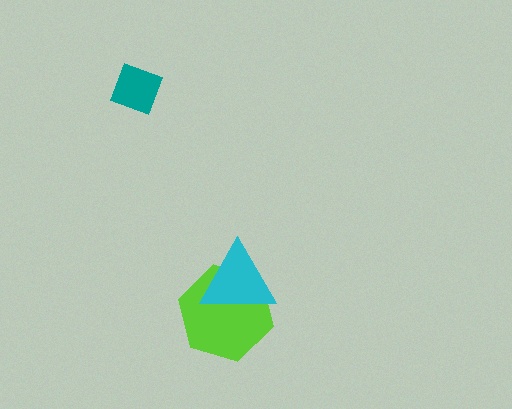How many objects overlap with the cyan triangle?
1 object overlaps with the cyan triangle.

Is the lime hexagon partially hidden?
Yes, it is partially covered by another shape.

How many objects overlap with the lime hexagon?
1 object overlaps with the lime hexagon.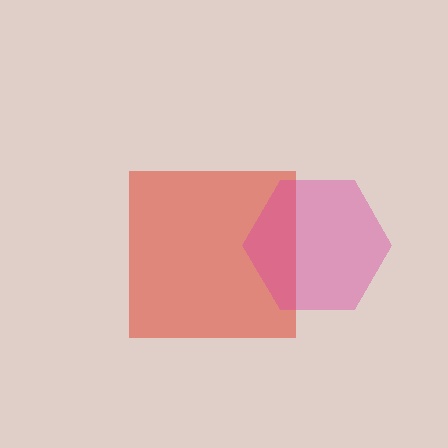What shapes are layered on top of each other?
The layered shapes are: a red square, a magenta hexagon.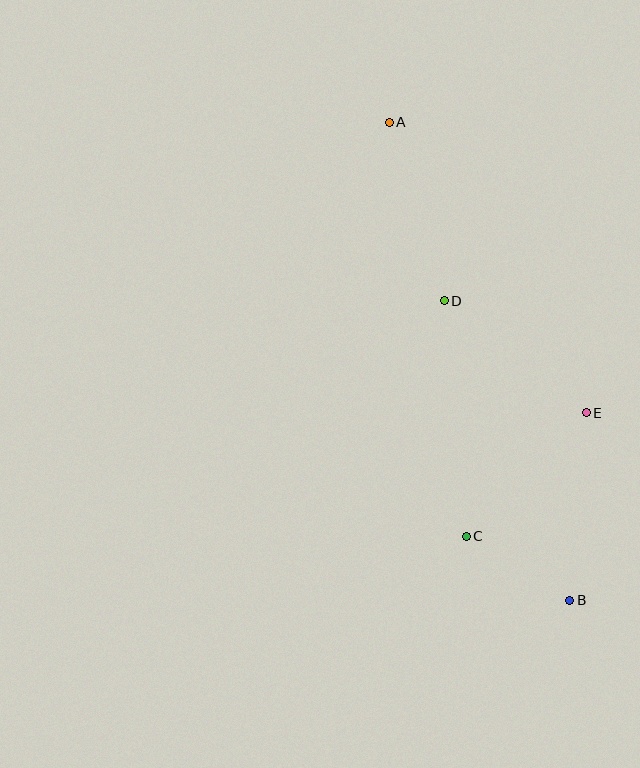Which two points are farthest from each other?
Points A and B are farthest from each other.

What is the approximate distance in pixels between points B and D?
The distance between B and D is approximately 325 pixels.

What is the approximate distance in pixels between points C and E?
The distance between C and E is approximately 172 pixels.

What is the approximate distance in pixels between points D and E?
The distance between D and E is approximately 181 pixels.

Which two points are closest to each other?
Points B and C are closest to each other.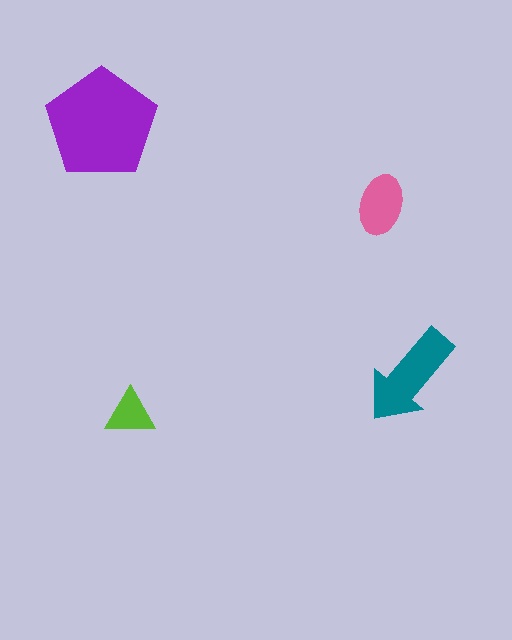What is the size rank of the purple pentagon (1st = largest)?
1st.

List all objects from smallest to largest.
The lime triangle, the pink ellipse, the teal arrow, the purple pentagon.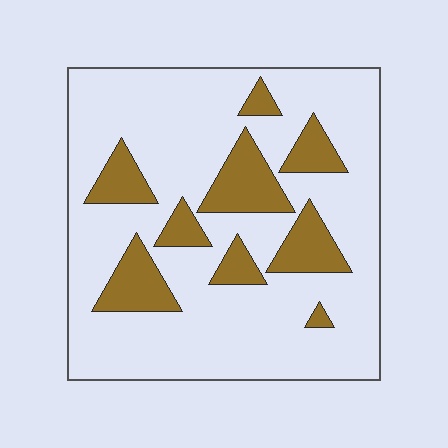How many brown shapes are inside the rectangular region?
9.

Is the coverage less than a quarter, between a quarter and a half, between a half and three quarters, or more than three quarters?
Less than a quarter.